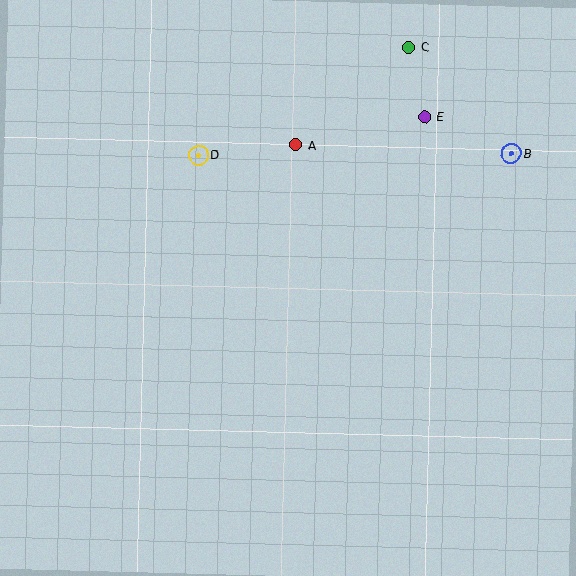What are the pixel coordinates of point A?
Point A is at (295, 145).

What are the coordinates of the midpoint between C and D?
The midpoint between C and D is at (304, 101).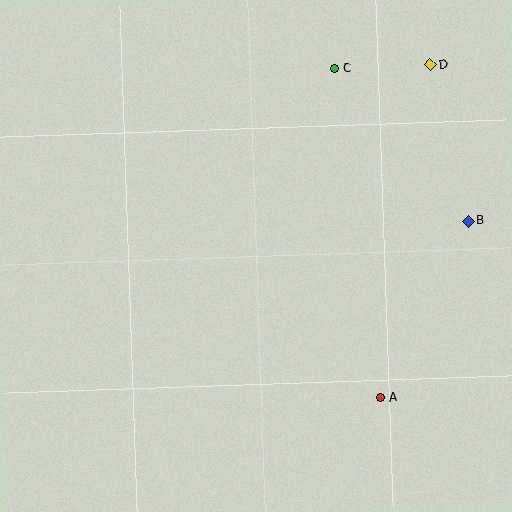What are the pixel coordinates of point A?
Point A is at (381, 398).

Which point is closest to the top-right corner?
Point D is closest to the top-right corner.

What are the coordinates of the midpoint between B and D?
The midpoint between B and D is at (449, 143).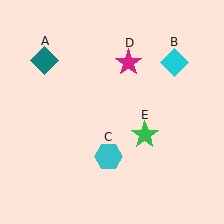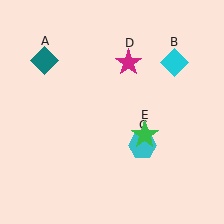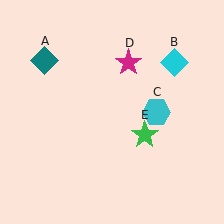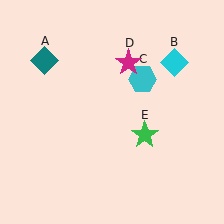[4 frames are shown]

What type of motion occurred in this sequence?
The cyan hexagon (object C) rotated counterclockwise around the center of the scene.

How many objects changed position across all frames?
1 object changed position: cyan hexagon (object C).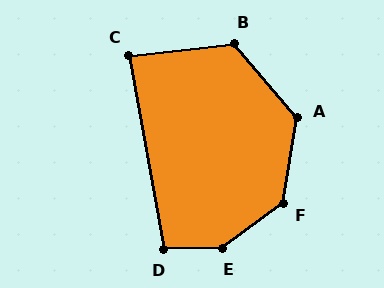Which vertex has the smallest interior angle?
C, at approximately 86 degrees.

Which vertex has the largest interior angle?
E, at approximately 144 degrees.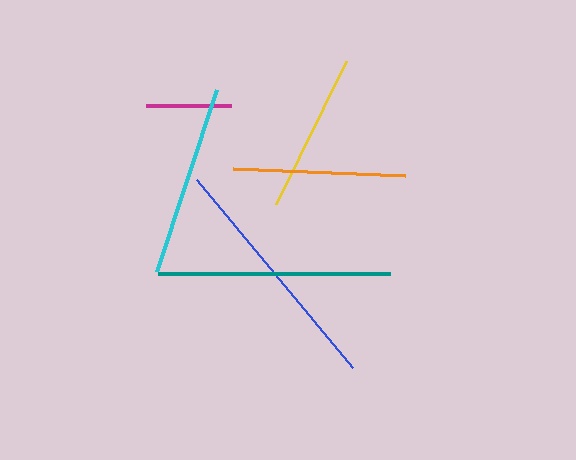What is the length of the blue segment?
The blue segment is approximately 244 pixels long.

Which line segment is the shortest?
The magenta line is the shortest at approximately 85 pixels.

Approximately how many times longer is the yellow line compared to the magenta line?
The yellow line is approximately 1.9 times the length of the magenta line.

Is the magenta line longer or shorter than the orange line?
The orange line is longer than the magenta line.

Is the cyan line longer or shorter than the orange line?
The cyan line is longer than the orange line.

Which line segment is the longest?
The blue line is the longest at approximately 244 pixels.